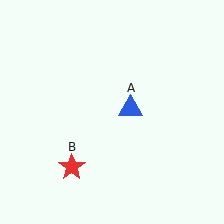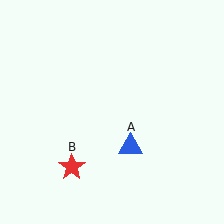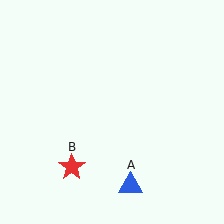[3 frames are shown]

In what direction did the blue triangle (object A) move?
The blue triangle (object A) moved down.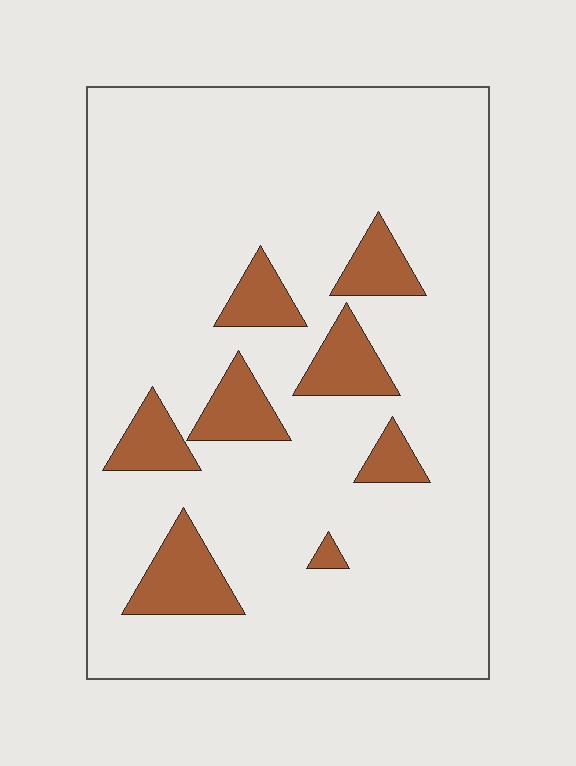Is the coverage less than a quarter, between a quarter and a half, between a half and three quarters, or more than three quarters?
Less than a quarter.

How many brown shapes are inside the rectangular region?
8.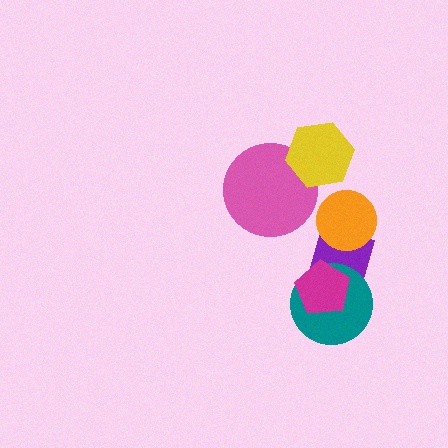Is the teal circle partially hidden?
Yes, it is partially covered by another shape.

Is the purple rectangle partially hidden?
Yes, it is partially covered by another shape.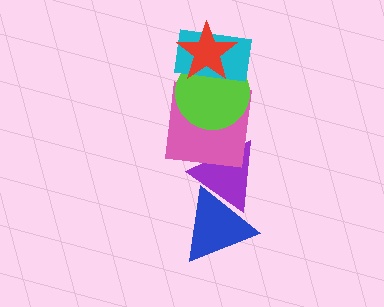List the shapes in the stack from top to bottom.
From top to bottom: the red star, the cyan rectangle, the lime circle, the pink square, the purple triangle, the blue triangle.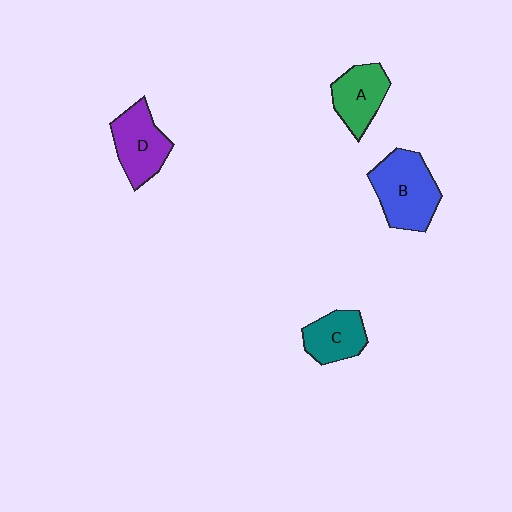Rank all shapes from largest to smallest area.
From largest to smallest: B (blue), D (purple), A (green), C (teal).